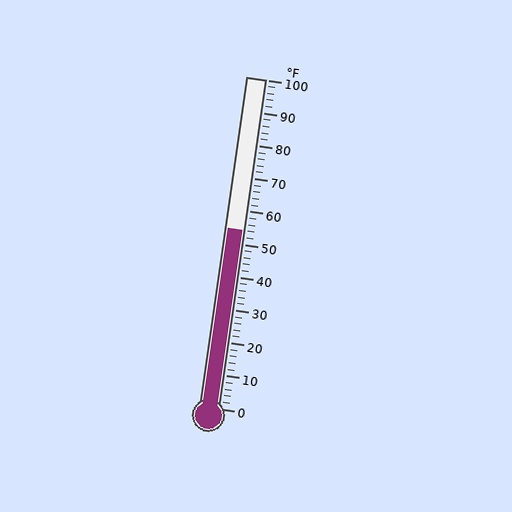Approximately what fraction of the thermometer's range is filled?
The thermometer is filled to approximately 55% of its range.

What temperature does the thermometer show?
The thermometer shows approximately 54°F.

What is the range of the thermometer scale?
The thermometer scale ranges from 0°F to 100°F.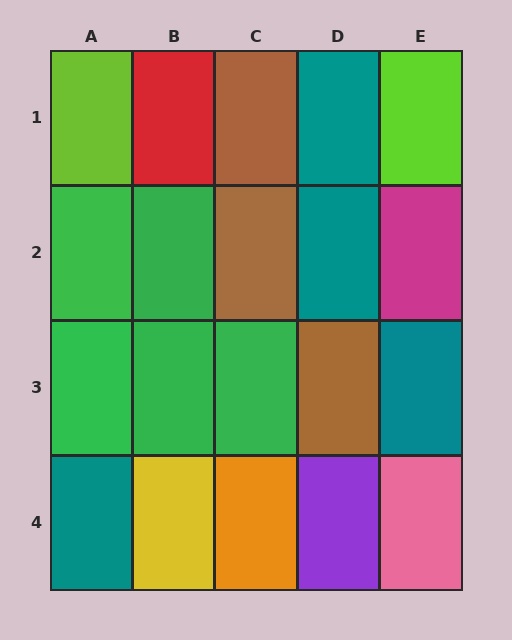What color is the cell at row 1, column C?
Brown.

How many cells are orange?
1 cell is orange.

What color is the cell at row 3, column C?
Green.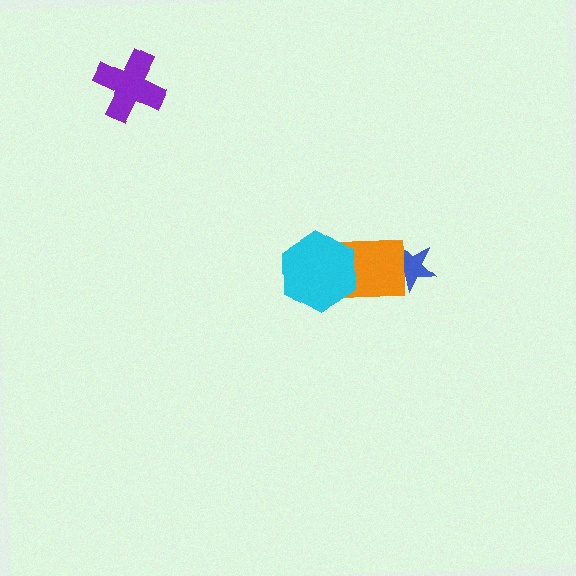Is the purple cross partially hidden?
No, no other shape covers it.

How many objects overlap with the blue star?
1 object overlaps with the blue star.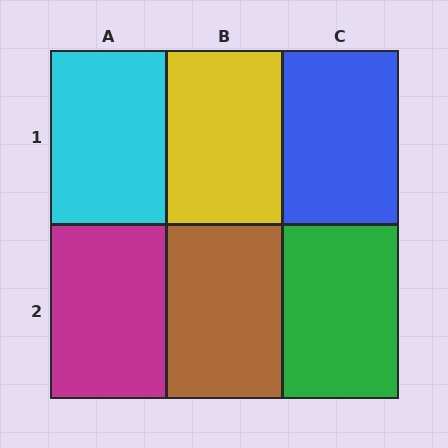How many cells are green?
1 cell is green.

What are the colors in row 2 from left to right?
Magenta, brown, green.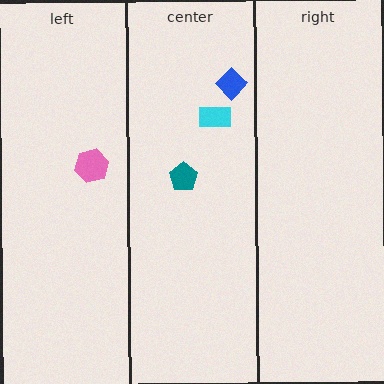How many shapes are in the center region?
3.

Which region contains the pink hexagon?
The left region.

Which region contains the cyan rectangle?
The center region.